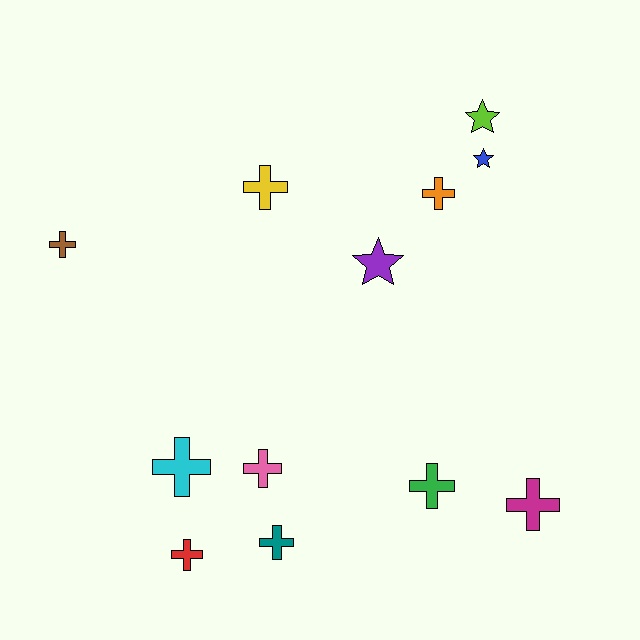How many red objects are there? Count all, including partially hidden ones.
There is 1 red object.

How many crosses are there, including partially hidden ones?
There are 9 crosses.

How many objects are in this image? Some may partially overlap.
There are 12 objects.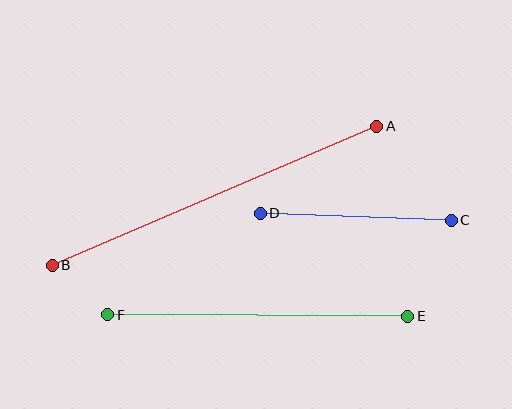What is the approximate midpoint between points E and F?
The midpoint is at approximately (258, 316) pixels.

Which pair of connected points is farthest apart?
Points A and B are farthest apart.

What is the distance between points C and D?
The distance is approximately 191 pixels.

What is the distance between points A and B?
The distance is approximately 353 pixels.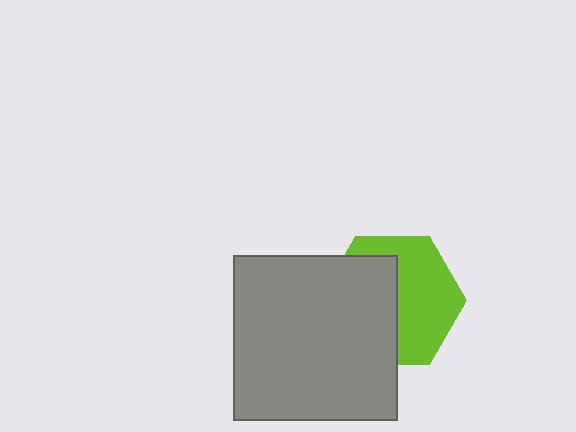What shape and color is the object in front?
The object in front is a gray square.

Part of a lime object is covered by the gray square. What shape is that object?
It is a hexagon.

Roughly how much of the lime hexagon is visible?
About half of it is visible (roughly 52%).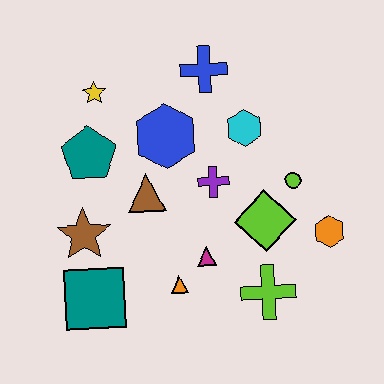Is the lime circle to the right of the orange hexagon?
No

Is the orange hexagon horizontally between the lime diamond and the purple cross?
No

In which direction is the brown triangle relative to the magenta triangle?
The brown triangle is above the magenta triangle.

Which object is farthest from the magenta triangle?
The yellow star is farthest from the magenta triangle.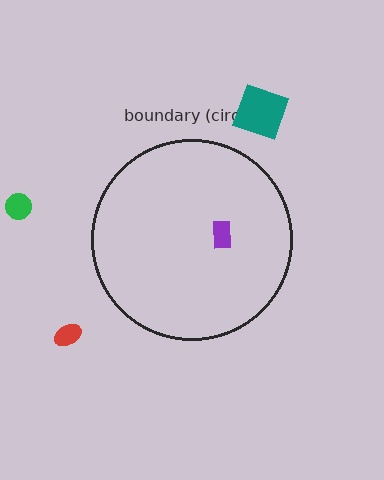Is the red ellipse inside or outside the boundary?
Outside.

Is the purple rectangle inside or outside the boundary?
Inside.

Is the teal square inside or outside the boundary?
Outside.